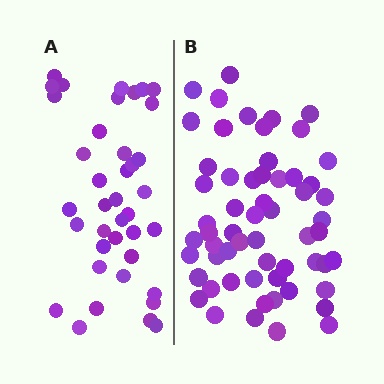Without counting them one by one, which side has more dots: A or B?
Region B (the right region) has more dots.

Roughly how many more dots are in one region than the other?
Region B has approximately 20 more dots than region A.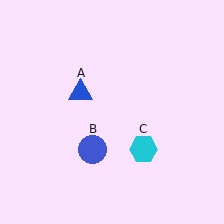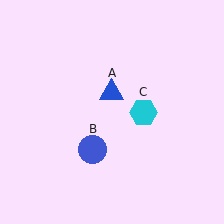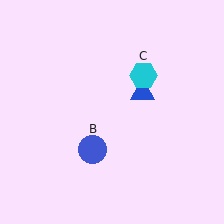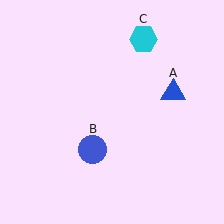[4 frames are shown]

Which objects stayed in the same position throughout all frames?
Blue circle (object B) remained stationary.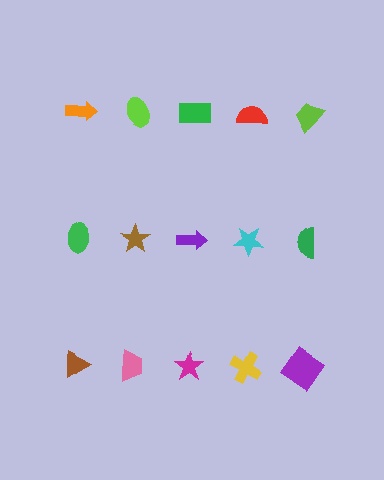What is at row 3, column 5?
A purple diamond.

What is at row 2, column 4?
A cyan star.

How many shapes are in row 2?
5 shapes.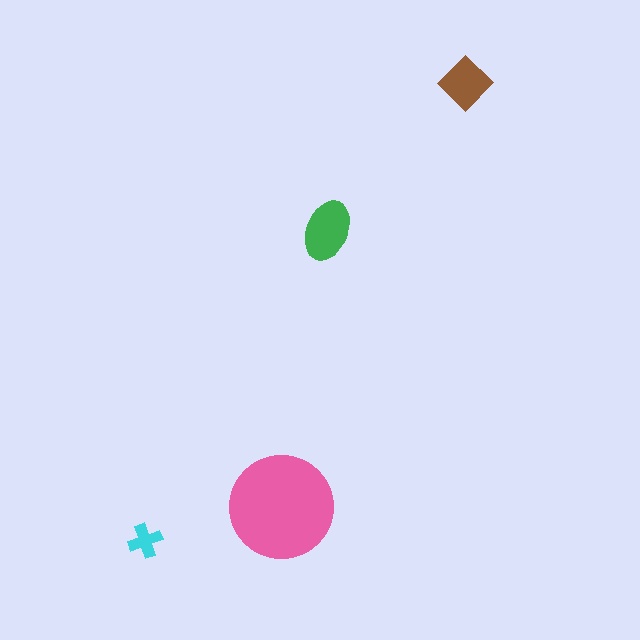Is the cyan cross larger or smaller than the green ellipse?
Smaller.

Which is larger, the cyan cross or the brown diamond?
The brown diamond.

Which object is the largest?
The pink circle.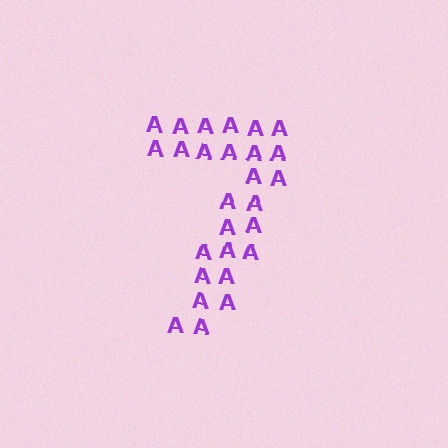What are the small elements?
The small elements are letter A's.